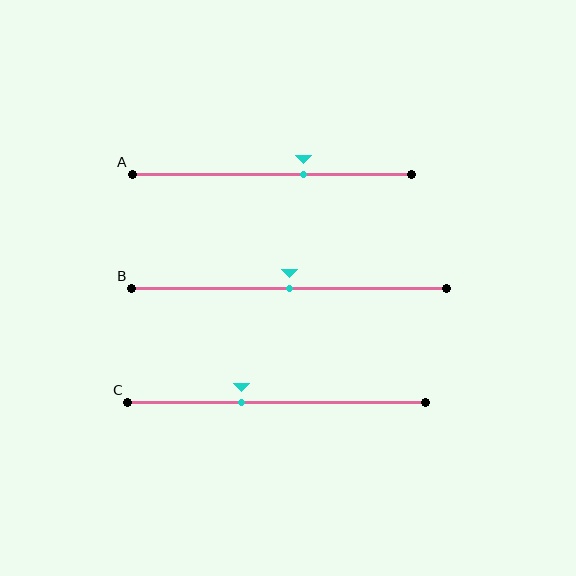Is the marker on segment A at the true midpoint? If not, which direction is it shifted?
No, the marker on segment A is shifted to the right by about 11% of the segment length.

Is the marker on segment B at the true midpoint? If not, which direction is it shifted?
Yes, the marker on segment B is at the true midpoint.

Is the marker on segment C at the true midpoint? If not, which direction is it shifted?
No, the marker on segment C is shifted to the left by about 12% of the segment length.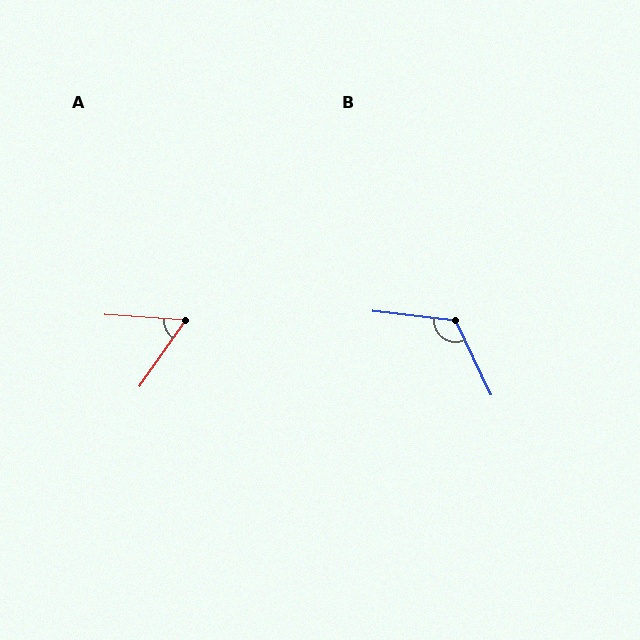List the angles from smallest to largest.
A (59°), B (122°).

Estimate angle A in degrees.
Approximately 59 degrees.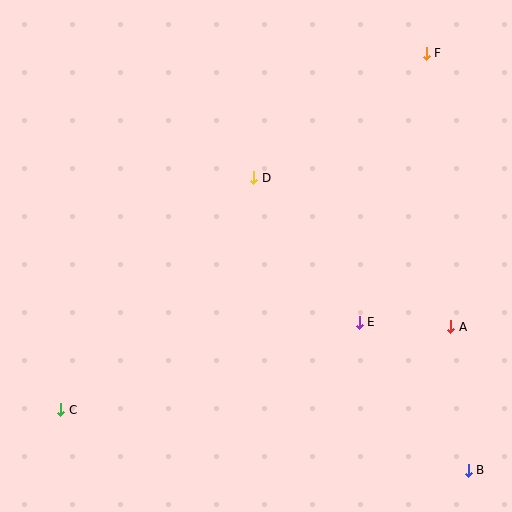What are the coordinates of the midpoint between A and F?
The midpoint between A and F is at (438, 190).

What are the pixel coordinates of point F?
Point F is at (426, 53).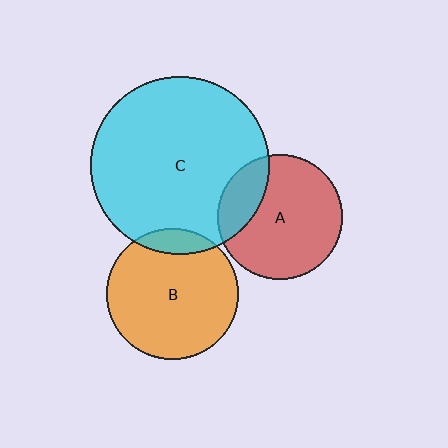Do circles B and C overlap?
Yes.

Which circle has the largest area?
Circle C (cyan).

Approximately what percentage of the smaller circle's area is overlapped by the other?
Approximately 10%.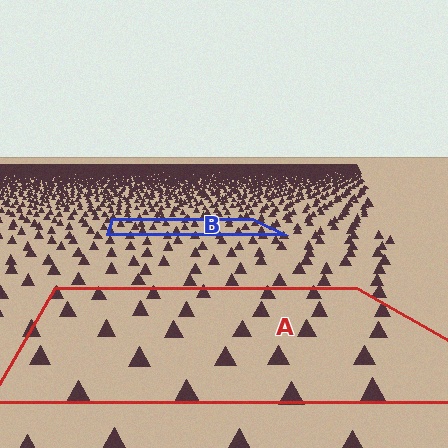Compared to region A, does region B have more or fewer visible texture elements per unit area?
Region B has more texture elements per unit area — they are packed more densely because it is farther away.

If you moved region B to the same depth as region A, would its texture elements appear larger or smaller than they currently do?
They would appear larger. At a closer depth, the same texture elements are projected at a bigger on-screen size.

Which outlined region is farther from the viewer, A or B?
Region B is farther from the viewer — the texture elements inside it appear smaller and more densely packed.